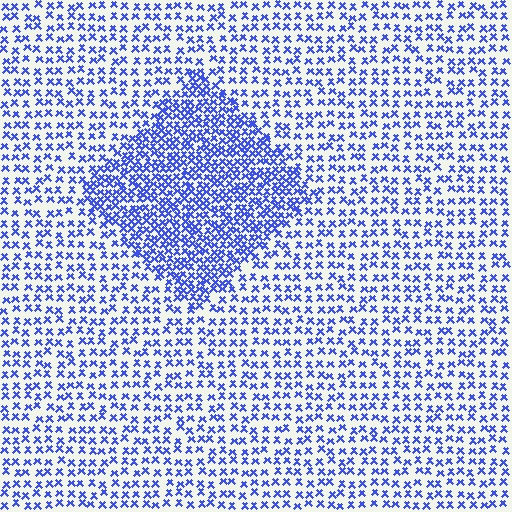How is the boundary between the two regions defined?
The boundary is defined by a change in element density (approximately 2.1x ratio). All elements are the same color, size, and shape.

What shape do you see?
I see a diamond.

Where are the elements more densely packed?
The elements are more densely packed inside the diamond boundary.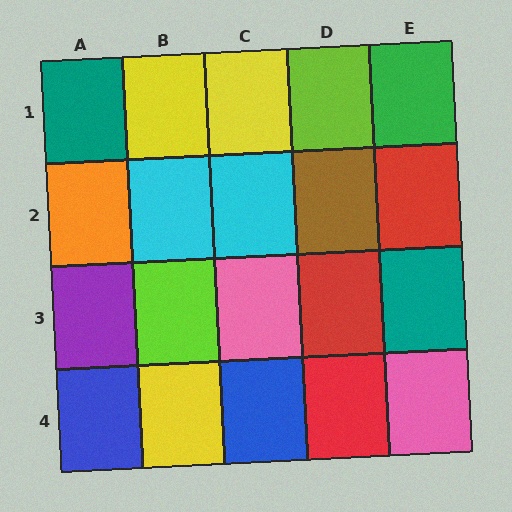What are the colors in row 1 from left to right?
Teal, yellow, yellow, lime, green.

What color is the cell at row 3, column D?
Red.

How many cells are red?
3 cells are red.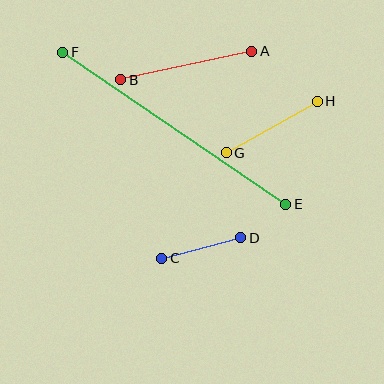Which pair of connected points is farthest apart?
Points E and F are farthest apart.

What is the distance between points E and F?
The distance is approximately 270 pixels.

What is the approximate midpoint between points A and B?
The midpoint is at approximately (186, 66) pixels.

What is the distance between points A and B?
The distance is approximately 134 pixels.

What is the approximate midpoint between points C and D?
The midpoint is at approximately (201, 248) pixels.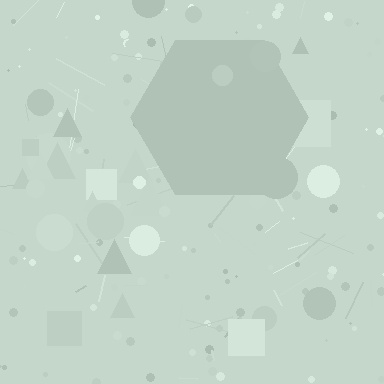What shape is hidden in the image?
A hexagon is hidden in the image.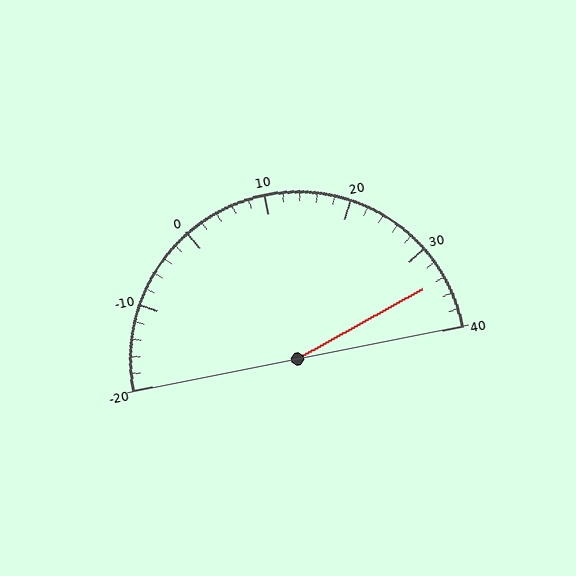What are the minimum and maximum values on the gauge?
The gauge ranges from -20 to 40.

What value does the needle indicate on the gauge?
The needle indicates approximately 34.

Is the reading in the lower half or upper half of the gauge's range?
The reading is in the upper half of the range (-20 to 40).